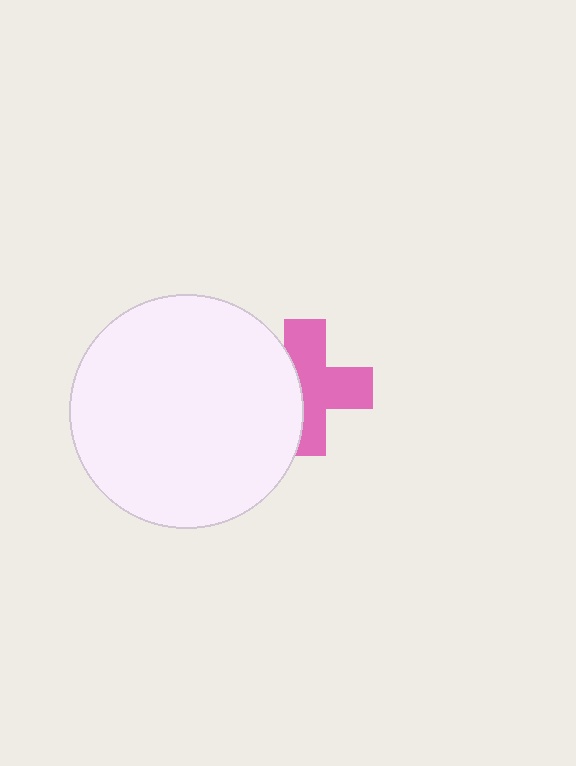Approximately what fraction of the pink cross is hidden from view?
Roughly 38% of the pink cross is hidden behind the white circle.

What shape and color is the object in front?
The object in front is a white circle.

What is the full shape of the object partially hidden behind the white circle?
The partially hidden object is a pink cross.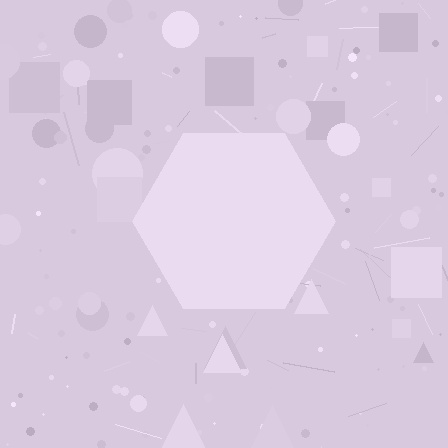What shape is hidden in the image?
A hexagon is hidden in the image.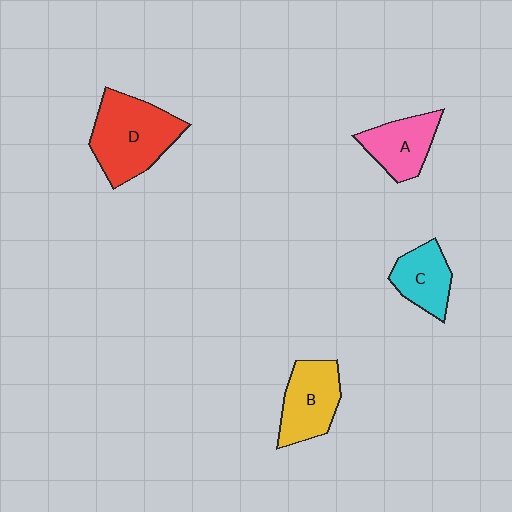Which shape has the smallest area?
Shape C (cyan).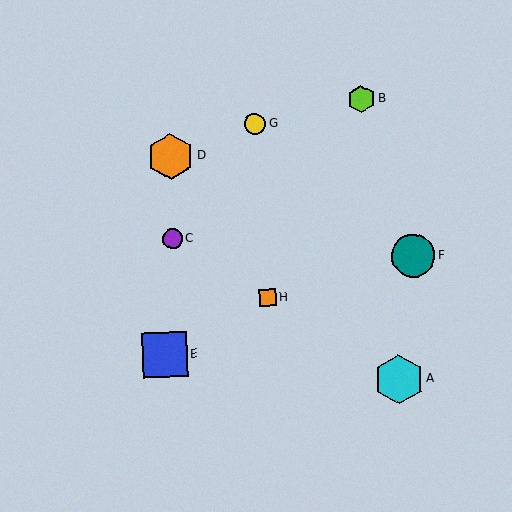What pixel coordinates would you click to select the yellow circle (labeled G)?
Click at (255, 124) to select the yellow circle G.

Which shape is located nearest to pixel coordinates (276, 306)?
The orange square (labeled H) at (268, 298) is nearest to that location.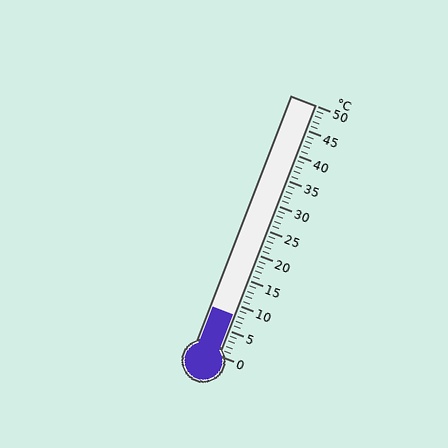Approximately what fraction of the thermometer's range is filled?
The thermometer is filled to approximately 15% of its range.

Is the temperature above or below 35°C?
The temperature is below 35°C.